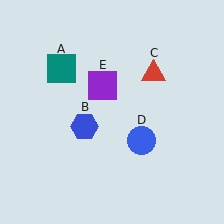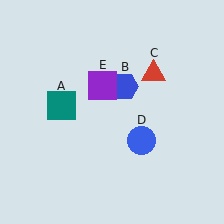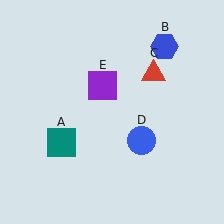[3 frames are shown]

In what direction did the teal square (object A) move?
The teal square (object A) moved down.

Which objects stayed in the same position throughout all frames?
Red triangle (object C) and blue circle (object D) and purple square (object E) remained stationary.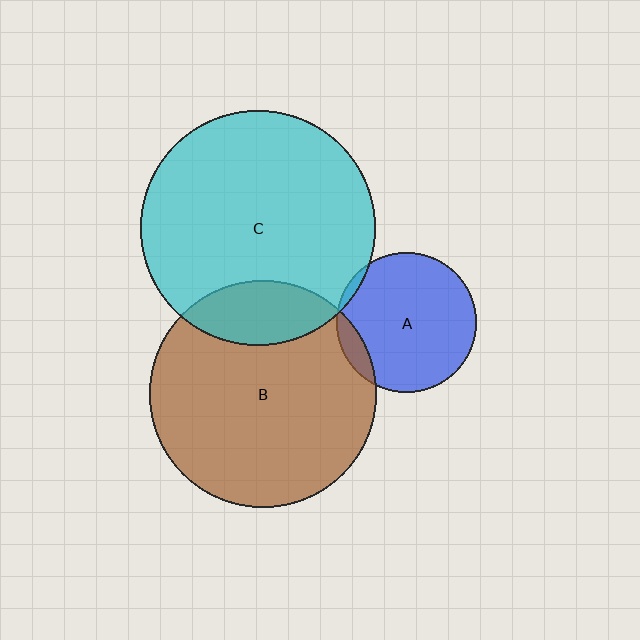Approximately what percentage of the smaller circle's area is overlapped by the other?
Approximately 20%.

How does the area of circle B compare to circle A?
Approximately 2.6 times.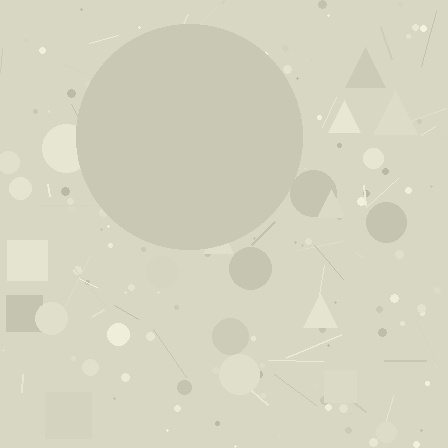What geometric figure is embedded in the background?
A circle is embedded in the background.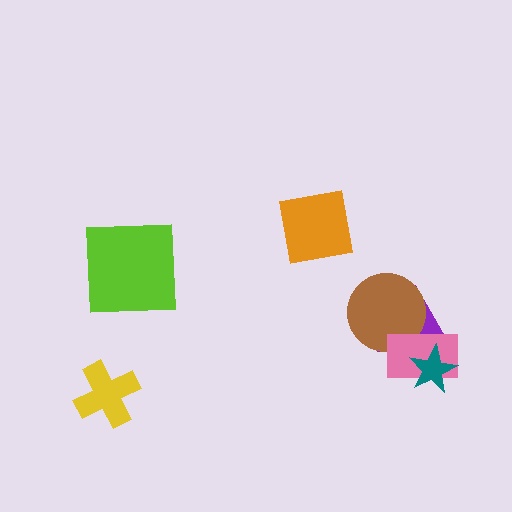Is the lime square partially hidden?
No, no other shape covers it.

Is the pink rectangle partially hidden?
Yes, it is partially covered by another shape.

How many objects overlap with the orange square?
0 objects overlap with the orange square.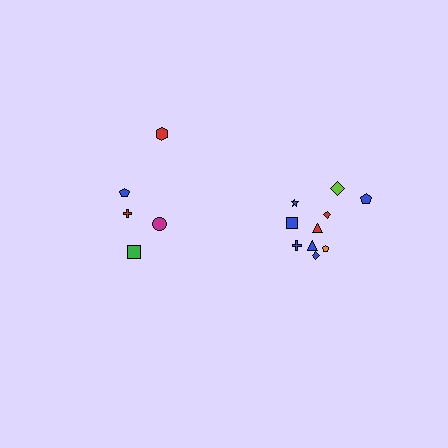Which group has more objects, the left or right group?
The right group.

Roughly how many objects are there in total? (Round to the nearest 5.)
Roughly 15 objects in total.